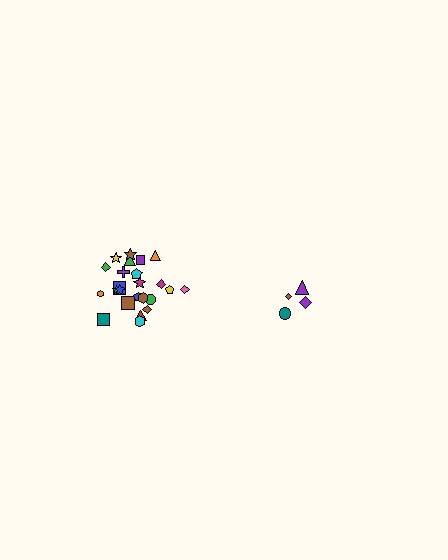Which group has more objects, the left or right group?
The left group.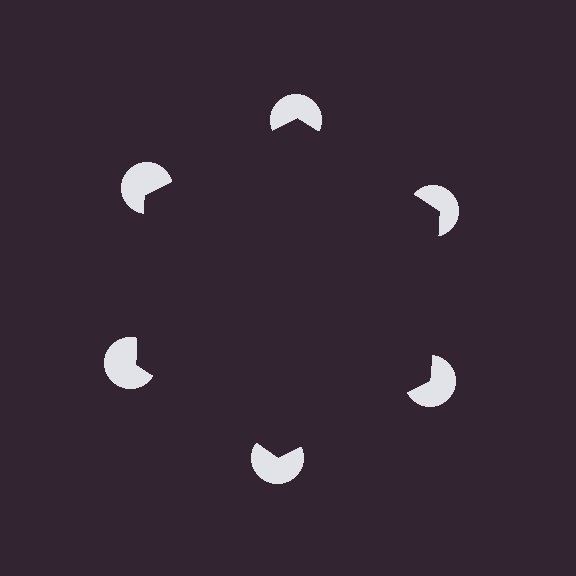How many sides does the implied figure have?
6 sides.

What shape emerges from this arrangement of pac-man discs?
An illusory hexagon — its edges are inferred from the aligned wedge cuts in the pac-man discs, not physically drawn.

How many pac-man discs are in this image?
There are 6 — one at each vertex of the illusory hexagon.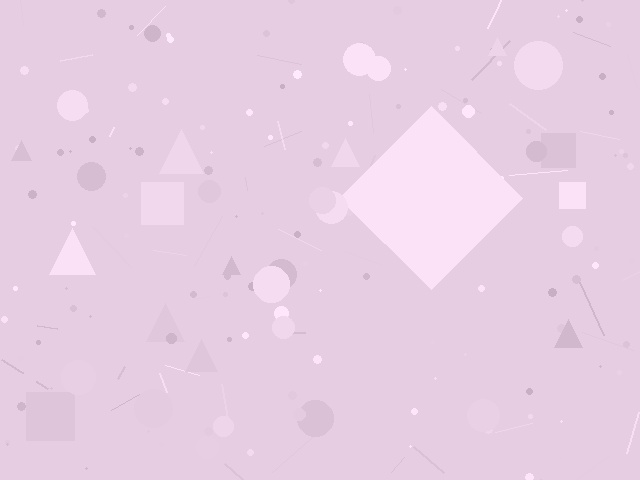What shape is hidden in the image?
A diamond is hidden in the image.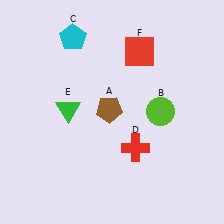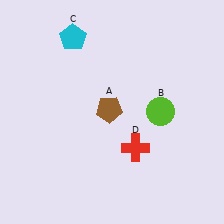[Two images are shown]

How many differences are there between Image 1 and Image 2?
There are 2 differences between the two images.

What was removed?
The green triangle (E), the red square (F) were removed in Image 2.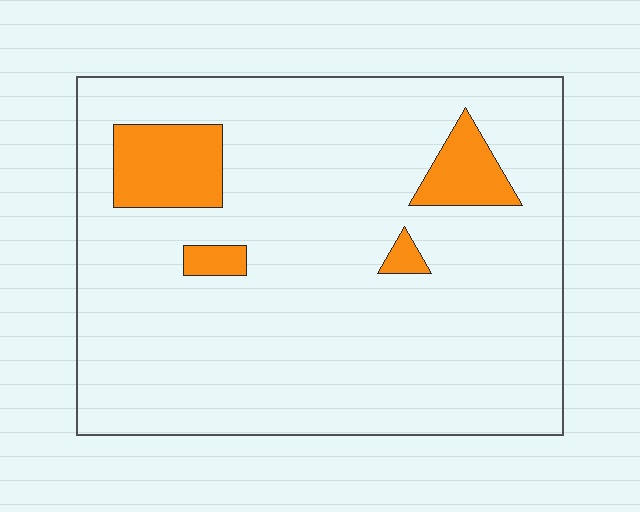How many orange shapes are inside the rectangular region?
4.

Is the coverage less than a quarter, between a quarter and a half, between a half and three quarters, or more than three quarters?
Less than a quarter.